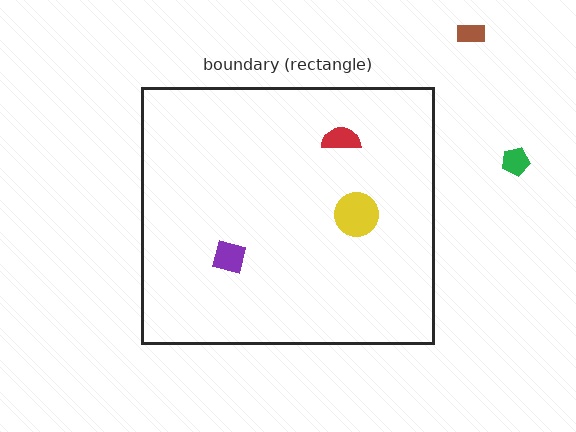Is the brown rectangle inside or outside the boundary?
Outside.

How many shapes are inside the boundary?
3 inside, 2 outside.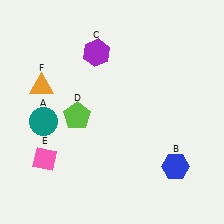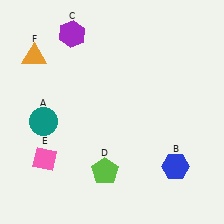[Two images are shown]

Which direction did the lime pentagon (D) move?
The lime pentagon (D) moved down.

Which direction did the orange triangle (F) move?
The orange triangle (F) moved up.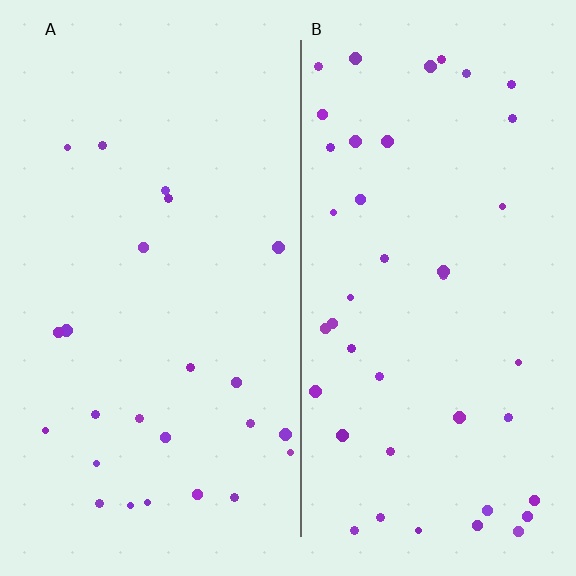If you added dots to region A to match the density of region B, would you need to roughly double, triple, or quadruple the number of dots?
Approximately double.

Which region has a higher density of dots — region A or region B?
B (the right).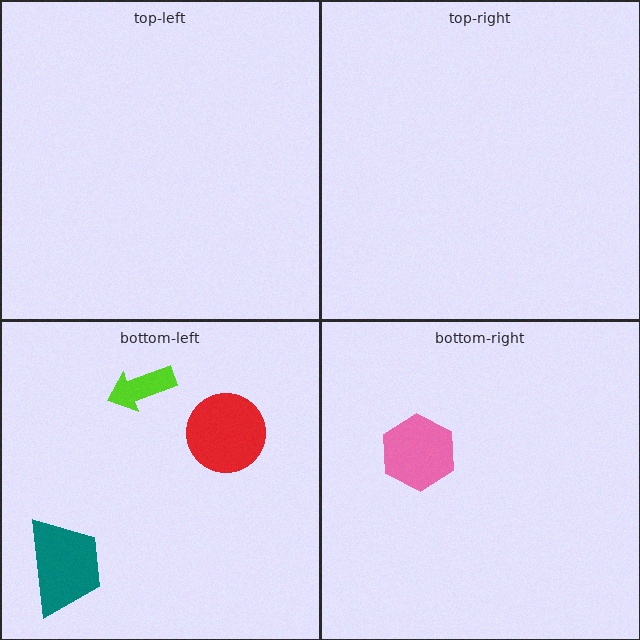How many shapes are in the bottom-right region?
1.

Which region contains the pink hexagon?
The bottom-right region.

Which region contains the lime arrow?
The bottom-left region.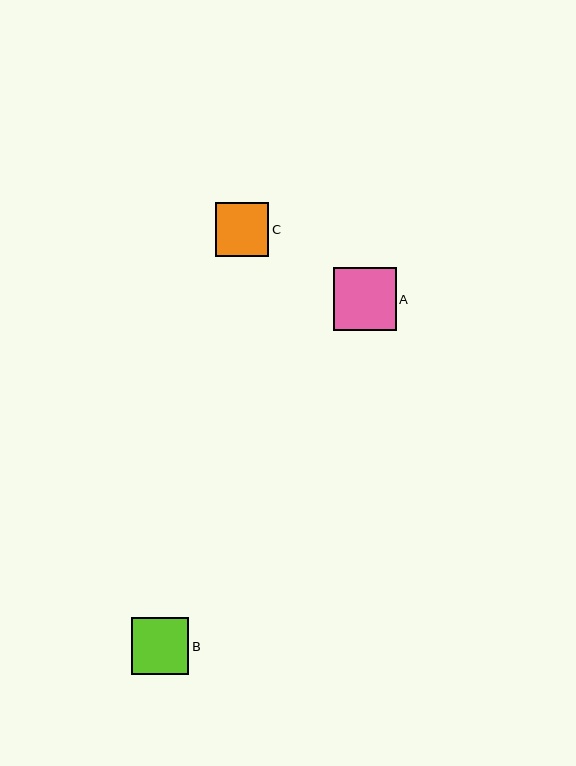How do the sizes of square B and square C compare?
Square B and square C are approximately the same size.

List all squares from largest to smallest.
From largest to smallest: A, B, C.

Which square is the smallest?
Square C is the smallest with a size of approximately 53 pixels.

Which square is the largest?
Square A is the largest with a size of approximately 63 pixels.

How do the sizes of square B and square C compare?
Square B and square C are approximately the same size.